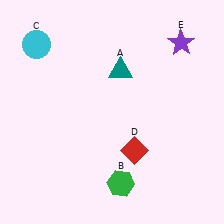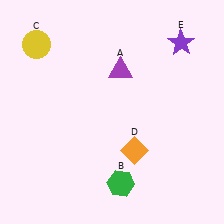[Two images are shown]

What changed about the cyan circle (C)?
In Image 1, C is cyan. In Image 2, it changed to yellow.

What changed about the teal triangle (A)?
In Image 1, A is teal. In Image 2, it changed to purple.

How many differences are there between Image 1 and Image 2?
There are 3 differences between the two images.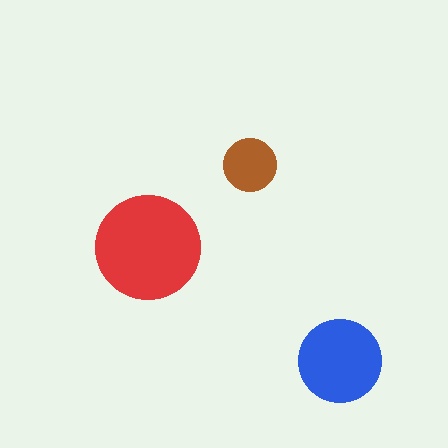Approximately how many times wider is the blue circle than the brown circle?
About 1.5 times wider.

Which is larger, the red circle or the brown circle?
The red one.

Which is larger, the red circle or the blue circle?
The red one.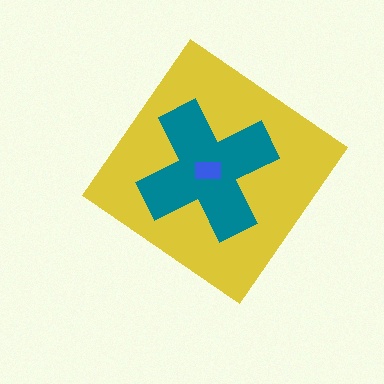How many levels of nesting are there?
3.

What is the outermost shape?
The yellow diamond.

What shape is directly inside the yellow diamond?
The teal cross.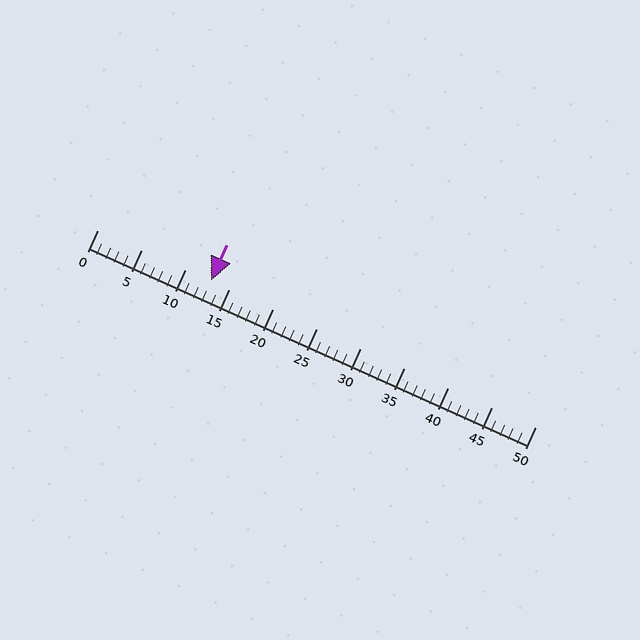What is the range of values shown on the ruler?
The ruler shows values from 0 to 50.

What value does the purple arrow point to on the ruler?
The purple arrow points to approximately 13.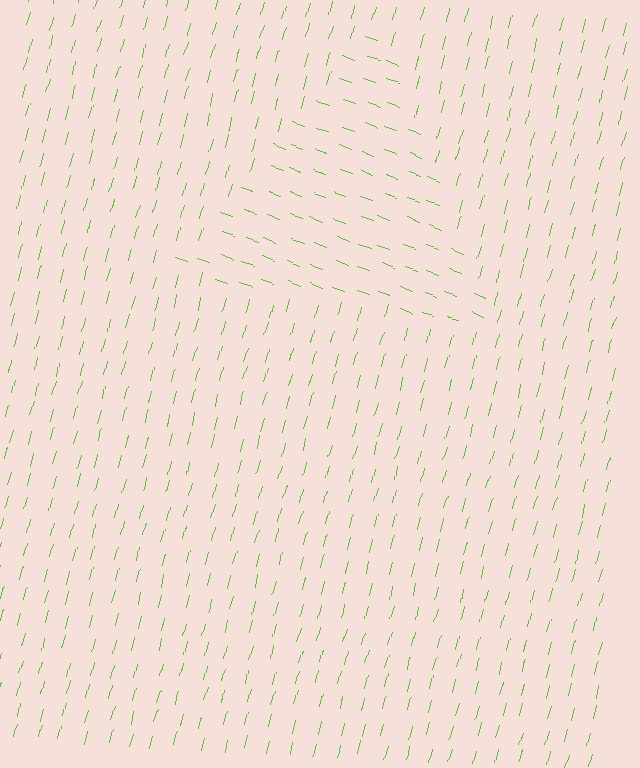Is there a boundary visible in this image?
Yes, there is a texture boundary formed by a change in line orientation.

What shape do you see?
I see a triangle.